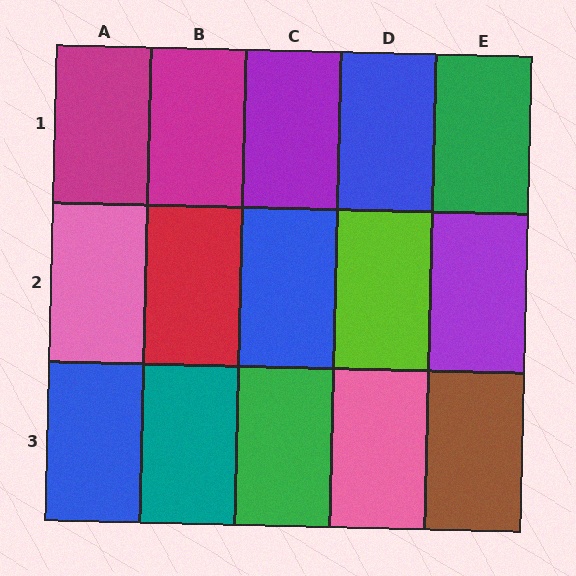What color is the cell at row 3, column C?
Green.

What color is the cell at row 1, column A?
Magenta.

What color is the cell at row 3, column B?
Teal.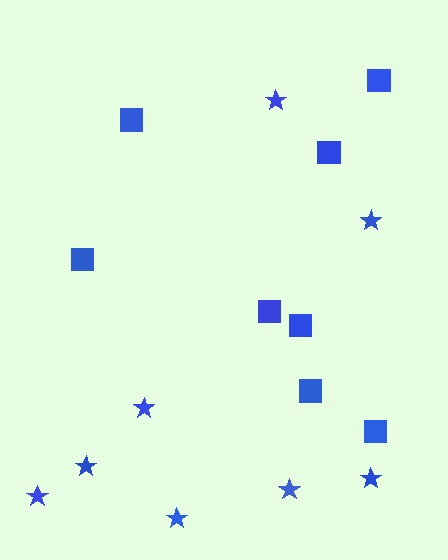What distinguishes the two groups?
There are 2 groups: one group of stars (8) and one group of squares (8).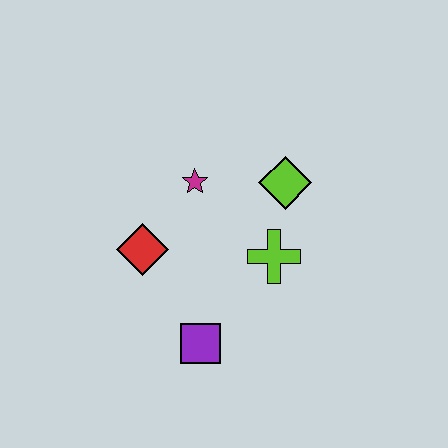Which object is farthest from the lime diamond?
The purple square is farthest from the lime diamond.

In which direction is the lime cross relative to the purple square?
The lime cross is above the purple square.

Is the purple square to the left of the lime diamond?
Yes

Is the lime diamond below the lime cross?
No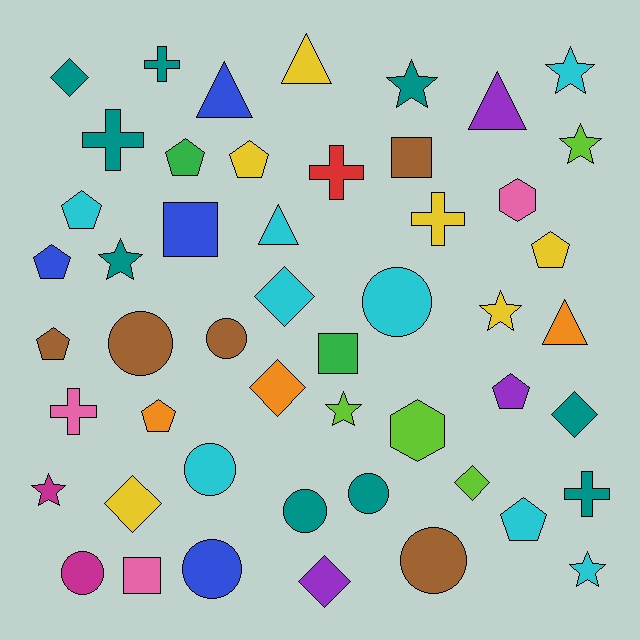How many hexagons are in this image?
There are 2 hexagons.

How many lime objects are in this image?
There are 4 lime objects.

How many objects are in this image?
There are 50 objects.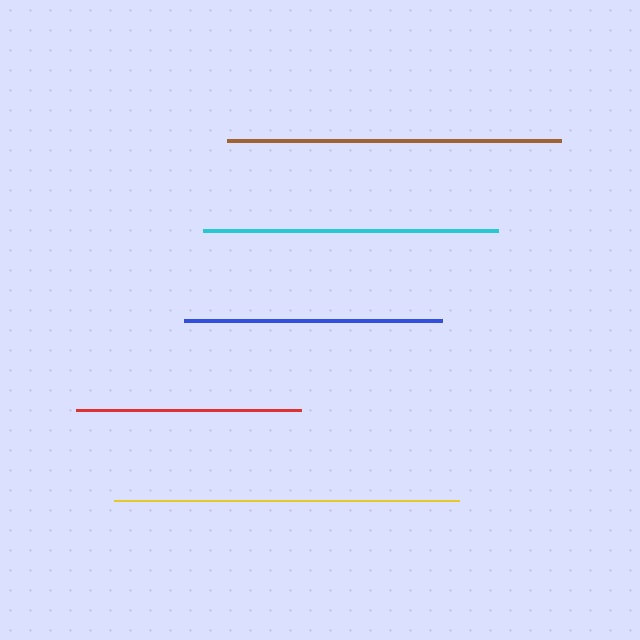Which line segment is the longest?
The yellow line is the longest at approximately 345 pixels.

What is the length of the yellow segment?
The yellow segment is approximately 345 pixels long.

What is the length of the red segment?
The red segment is approximately 224 pixels long.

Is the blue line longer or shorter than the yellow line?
The yellow line is longer than the blue line.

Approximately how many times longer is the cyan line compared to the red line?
The cyan line is approximately 1.3 times the length of the red line.